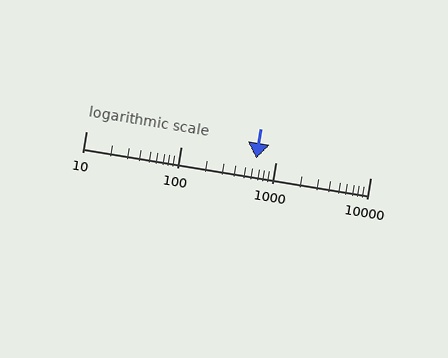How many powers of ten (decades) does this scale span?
The scale spans 3 decades, from 10 to 10000.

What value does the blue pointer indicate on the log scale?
The pointer indicates approximately 620.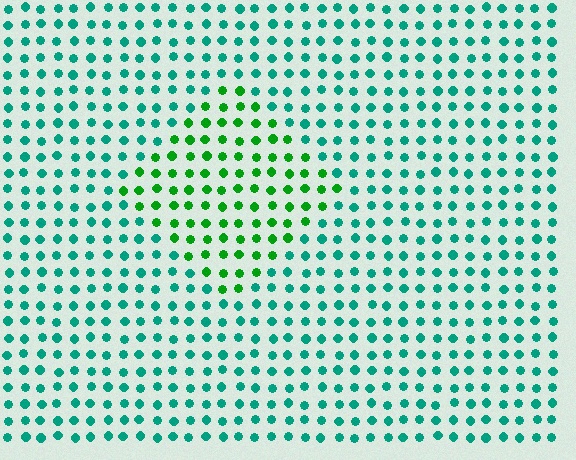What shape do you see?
I see a diamond.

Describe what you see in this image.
The image is filled with small teal elements in a uniform arrangement. A diamond-shaped region is visible where the elements are tinted to a slightly different hue, forming a subtle color boundary.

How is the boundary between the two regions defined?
The boundary is defined purely by a slight shift in hue (about 43 degrees). Spacing, size, and orientation are identical on both sides.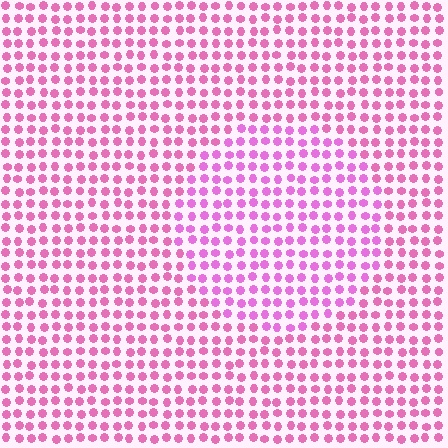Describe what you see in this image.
The image is filled with small pink elements in a uniform arrangement. A circle-shaped region is visible where the elements are tinted to a slightly different hue, forming a subtle color boundary.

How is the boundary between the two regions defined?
The boundary is defined purely by a slight shift in hue (about 19 degrees). Spacing, size, and orientation are identical on both sides.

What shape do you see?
I see a circle.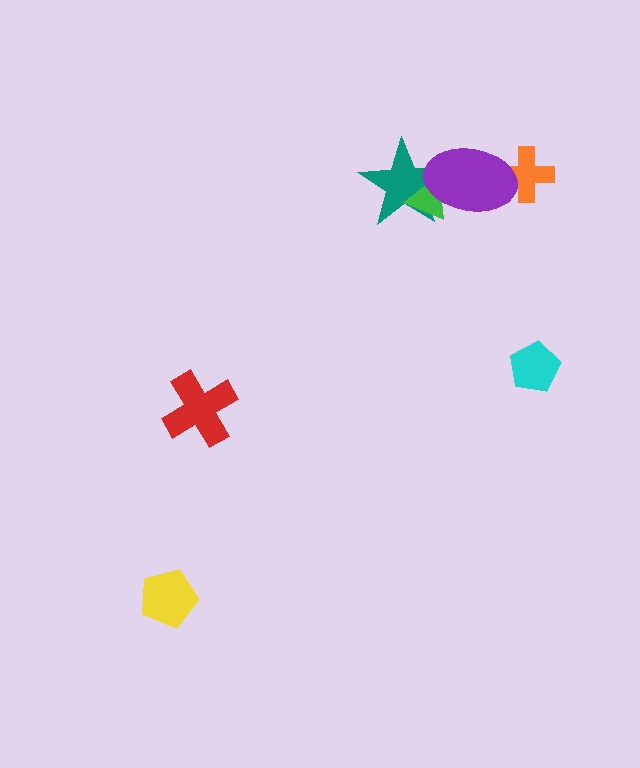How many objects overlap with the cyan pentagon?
0 objects overlap with the cyan pentagon.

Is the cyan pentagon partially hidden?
No, no other shape covers it.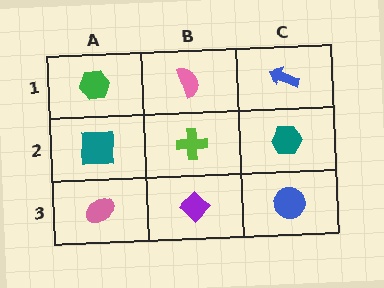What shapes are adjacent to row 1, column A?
A teal square (row 2, column A), a pink semicircle (row 1, column B).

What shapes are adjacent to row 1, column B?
A lime cross (row 2, column B), a green hexagon (row 1, column A), a blue arrow (row 1, column C).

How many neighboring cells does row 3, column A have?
2.